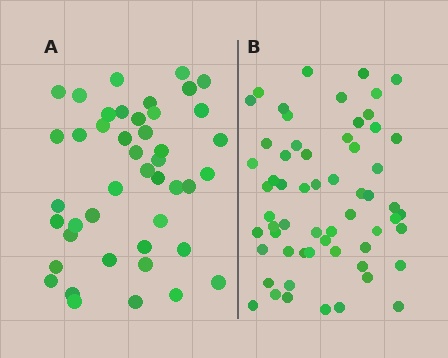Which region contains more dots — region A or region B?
Region B (the right region) has more dots.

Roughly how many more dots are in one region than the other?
Region B has approximately 15 more dots than region A.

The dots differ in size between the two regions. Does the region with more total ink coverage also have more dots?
No. Region A has more total ink coverage because its dots are larger, but region B actually contains more individual dots. Total area can be misleading — the number of items is what matters here.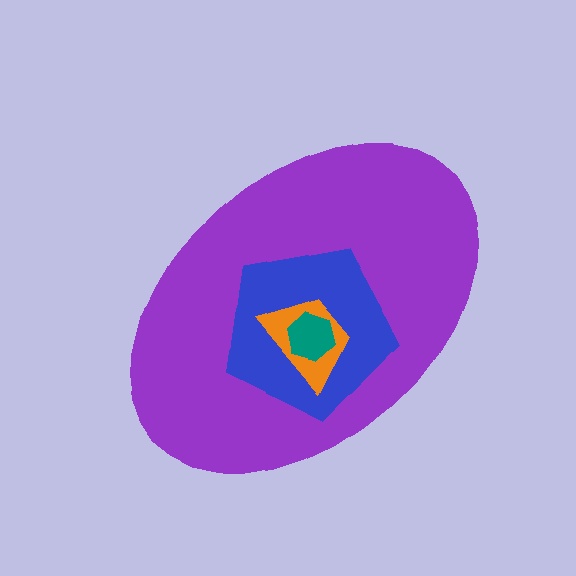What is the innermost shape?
The teal hexagon.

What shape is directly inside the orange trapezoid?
The teal hexagon.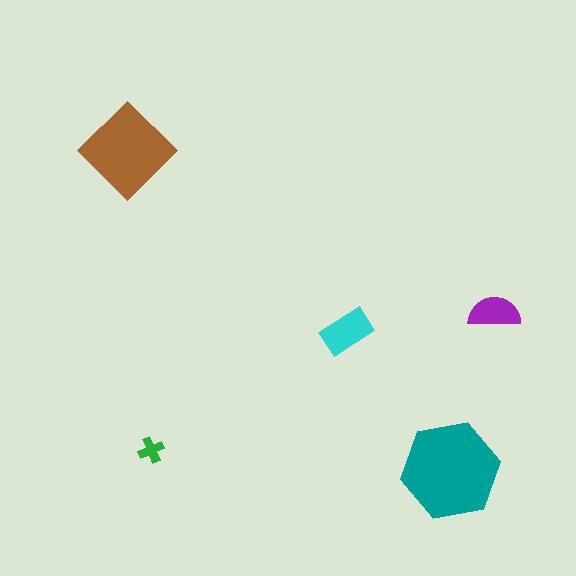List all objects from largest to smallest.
The teal hexagon, the brown diamond, the cyan rectangle, the purple semicircle, the green cross.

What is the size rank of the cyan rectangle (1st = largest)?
3rd.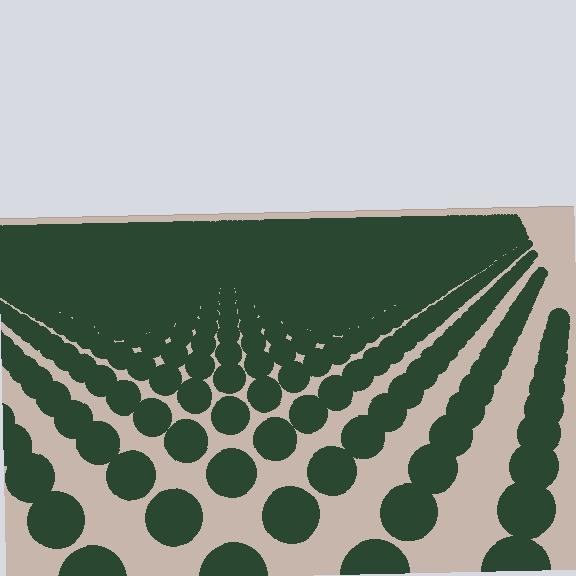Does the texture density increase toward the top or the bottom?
Density increases toward the top.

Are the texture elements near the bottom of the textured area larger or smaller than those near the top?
Larger. Near the bottom, elements are closer to the viewer and appear at a bigger on-screen size.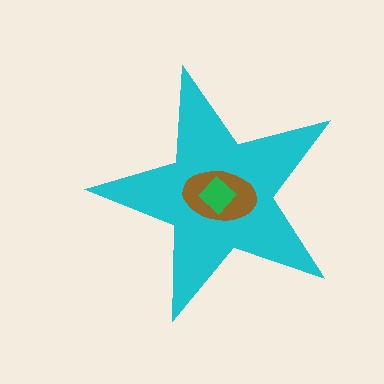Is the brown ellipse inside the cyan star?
Yes.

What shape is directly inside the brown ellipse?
The green diamond.